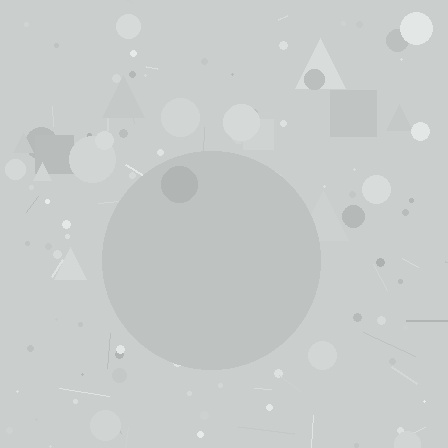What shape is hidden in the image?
A circle is hidden in the image.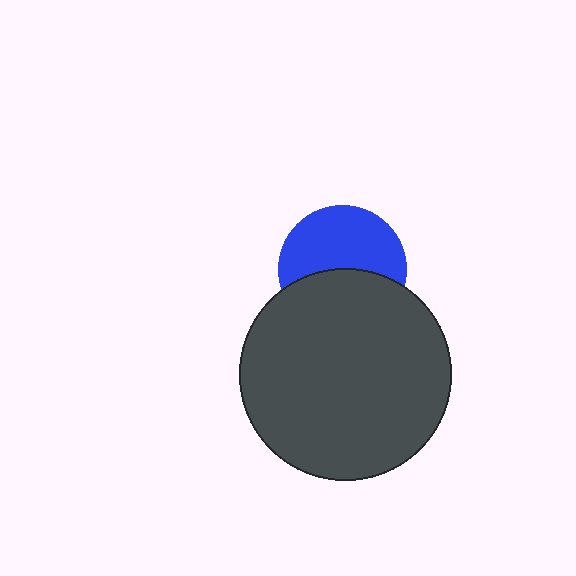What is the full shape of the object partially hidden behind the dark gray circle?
The partially hidden object is a blue circle.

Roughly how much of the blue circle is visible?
About half of it is visible (roughly 55%).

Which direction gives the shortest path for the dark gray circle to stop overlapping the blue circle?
Moving down gives the shortest separation.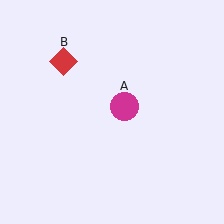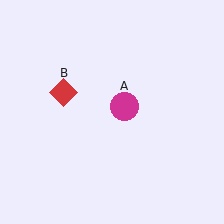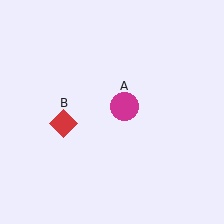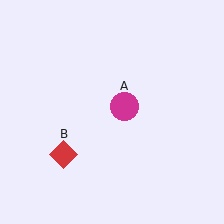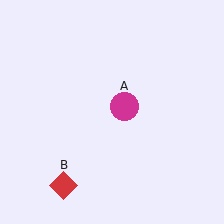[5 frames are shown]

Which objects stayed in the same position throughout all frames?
Magenta circle (object A) remained stationary.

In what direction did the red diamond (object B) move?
The red diamond (object B) moved down.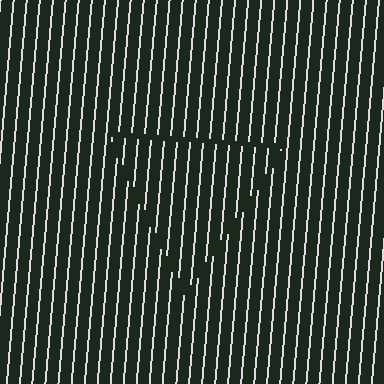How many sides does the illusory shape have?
3 sides — the line-ends trace a triangle.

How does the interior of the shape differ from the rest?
The interior of the shape contains the same grating, shifted by half a period — the contour is defined by the phase discontinuity where line-ends from the inner and outer gratings abut.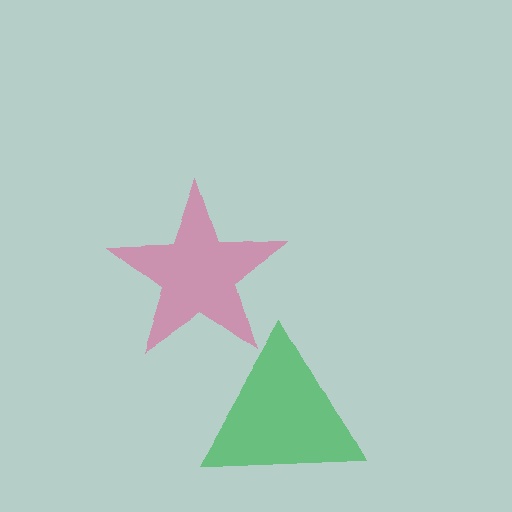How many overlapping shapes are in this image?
There are 2 overlapping shapes in the image.